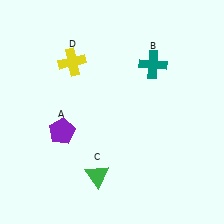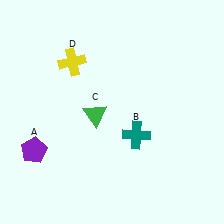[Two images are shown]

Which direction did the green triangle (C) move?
The green triangle (C) moved up.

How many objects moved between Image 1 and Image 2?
3 objects moved between the two images.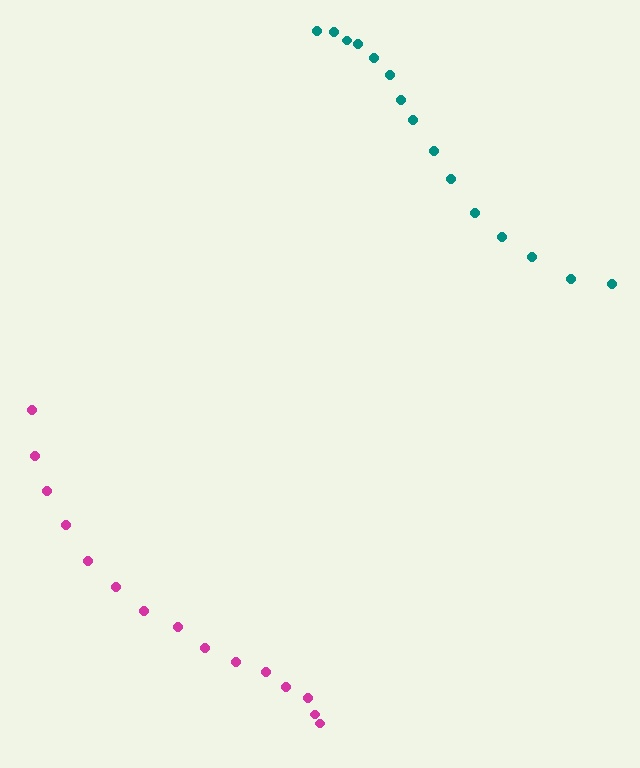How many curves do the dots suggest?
There are 2 distinct paths.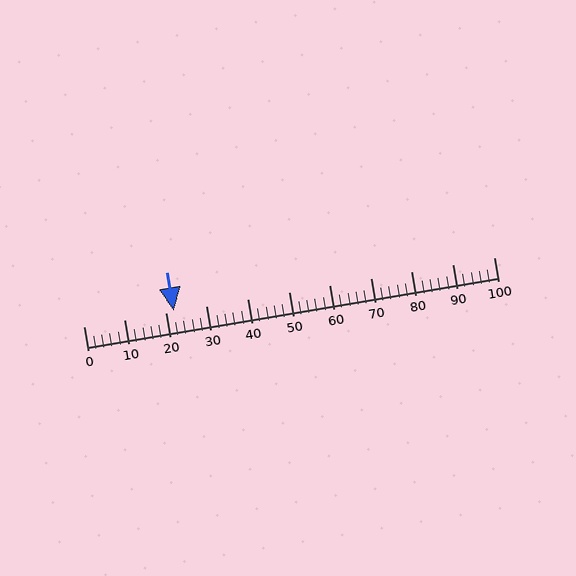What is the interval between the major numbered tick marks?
The major tick marks are spaced 10 units apart.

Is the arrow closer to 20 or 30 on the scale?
The arrow is closer to 20.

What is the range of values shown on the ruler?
The ruler shows values from 0 to 100.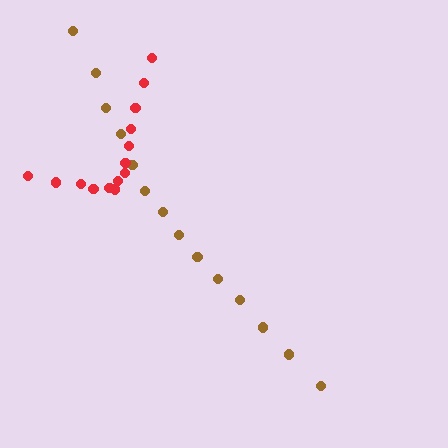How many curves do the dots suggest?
There are 2 distinct paths.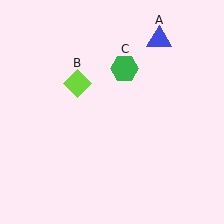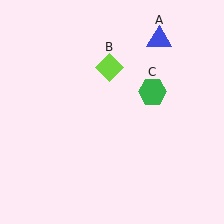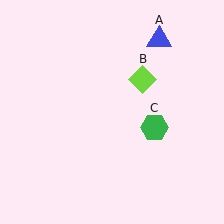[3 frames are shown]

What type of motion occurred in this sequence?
The lime diamond (object B), green hexagon (object C) rotated clockwise around the center of the scene.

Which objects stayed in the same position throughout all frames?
Blue triangle (object A) remained stationary.